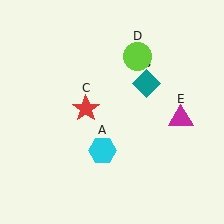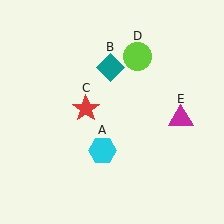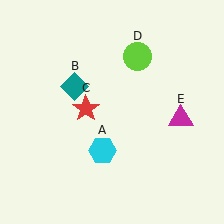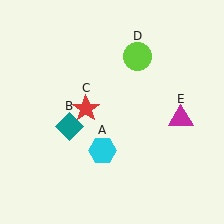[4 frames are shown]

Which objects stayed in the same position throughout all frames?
Cyan hexagon (object A) and red star (object C) and lime circle (object D) and magenta triangle (object E) remained stationary.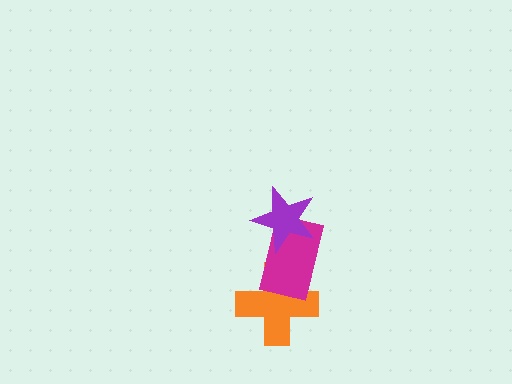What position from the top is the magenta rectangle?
The magenta rectangle is 2nd from the top.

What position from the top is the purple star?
The purple star is 1st from the top.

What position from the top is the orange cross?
The orange cross is 3rd from the top.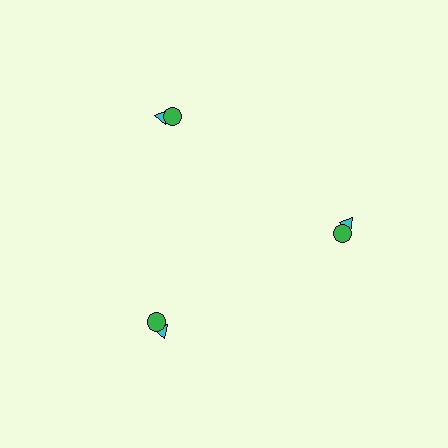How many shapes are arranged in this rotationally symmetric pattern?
There are 6 shapes, arranged in 3 groups of 2.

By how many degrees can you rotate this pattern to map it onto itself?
The pattern maps onto itself every 120 degrees of rotation.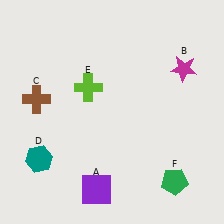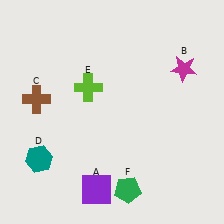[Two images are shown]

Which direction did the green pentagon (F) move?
The green pentagon (F) moved left.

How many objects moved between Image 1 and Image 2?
1 object moved between the two images.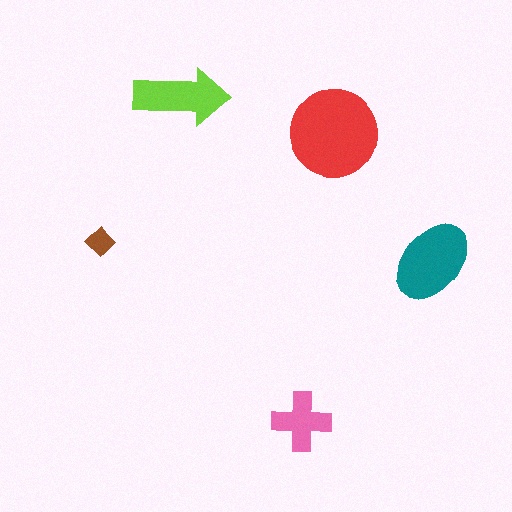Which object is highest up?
The lime arrow is topmost.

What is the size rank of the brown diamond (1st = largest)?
5th.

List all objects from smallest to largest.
The brown diamond, the pink cross, the lime arrow, the teal ellipse, the red circle.